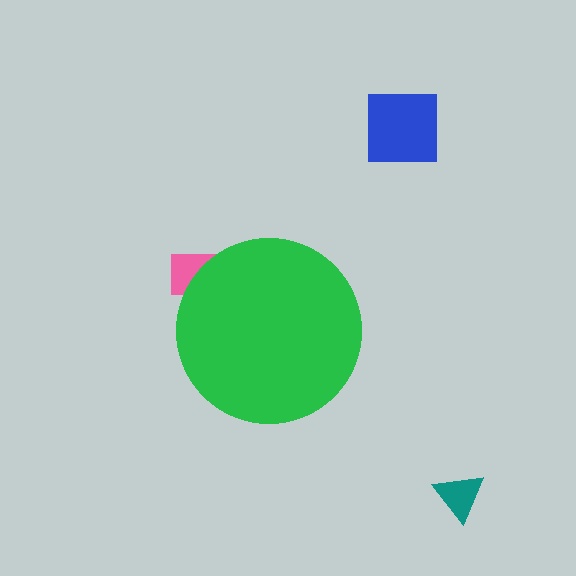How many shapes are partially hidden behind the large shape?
1 shape is partially hidden.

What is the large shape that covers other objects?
A green circle.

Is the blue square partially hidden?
No, the blue square is fully visible.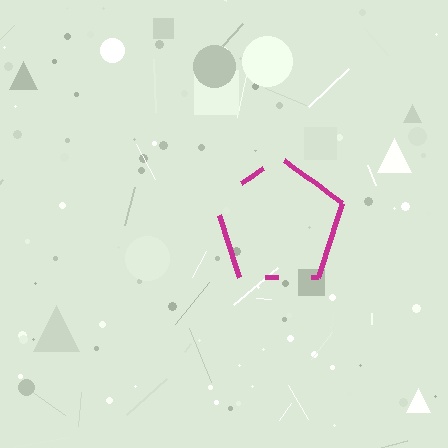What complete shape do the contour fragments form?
The contour fragments form a pentagon.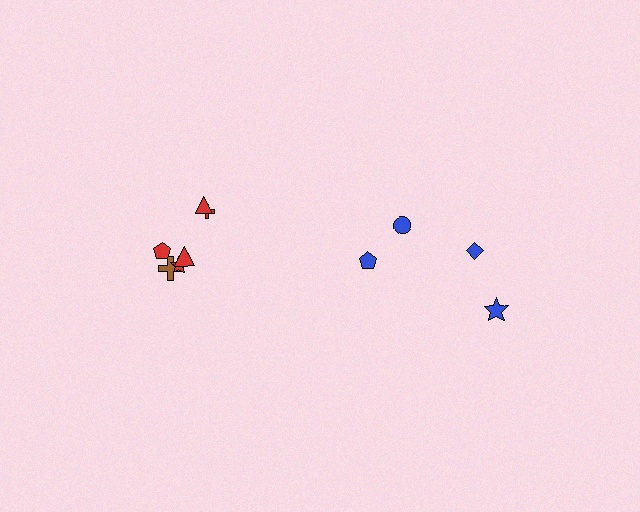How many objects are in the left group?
There are 6 objects.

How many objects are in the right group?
There are 4 objects.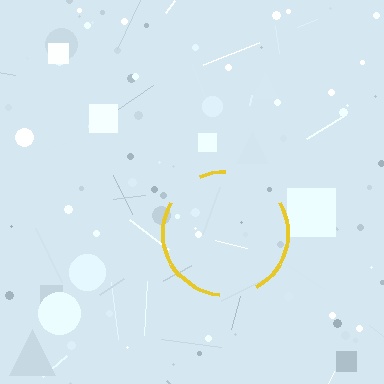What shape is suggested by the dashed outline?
The dashed outline suggests a circle.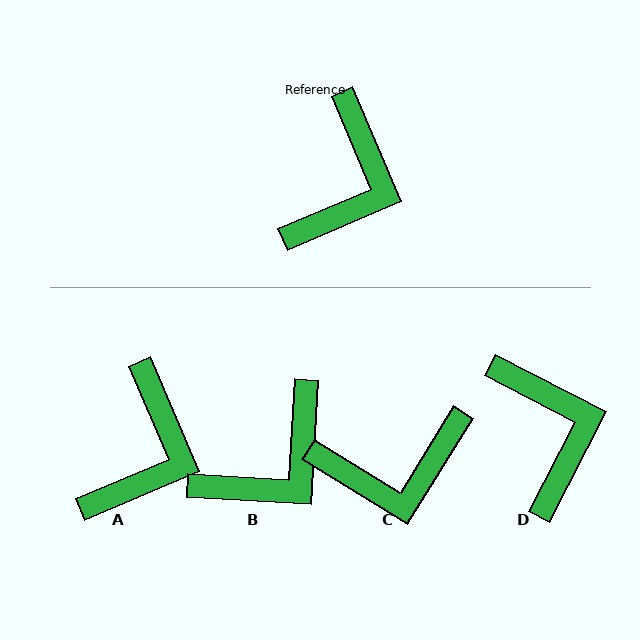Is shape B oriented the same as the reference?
No, it is off by about 27 degrees.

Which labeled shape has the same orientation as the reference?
A.